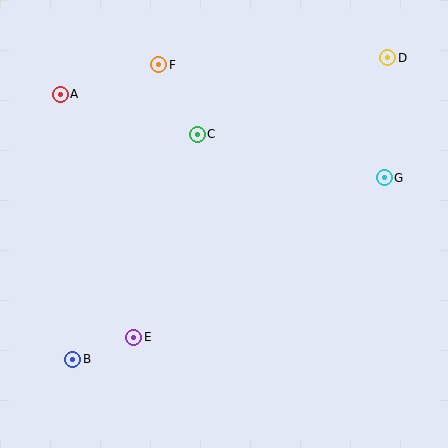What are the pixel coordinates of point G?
Point G is at (384, 178).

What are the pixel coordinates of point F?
Point F is at (159, 65).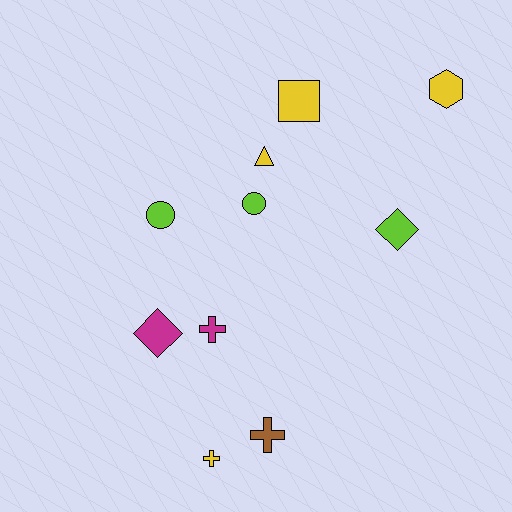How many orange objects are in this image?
There are no orange objects.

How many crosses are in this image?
There are 3 crosses.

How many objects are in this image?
There are 10 objects.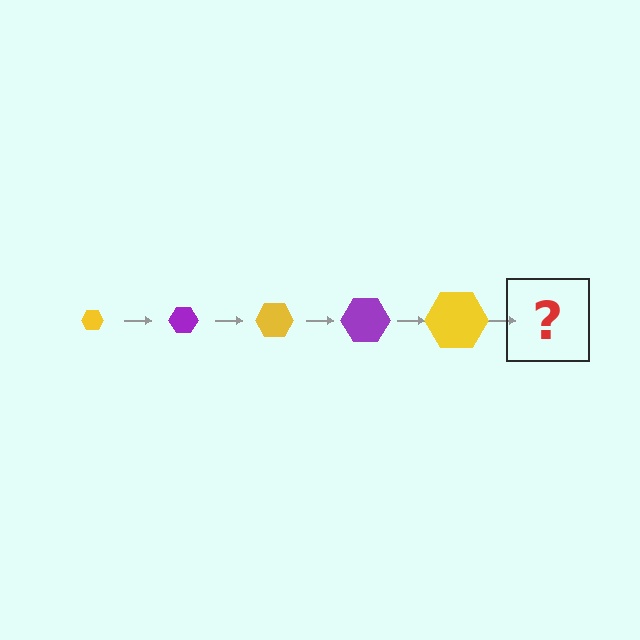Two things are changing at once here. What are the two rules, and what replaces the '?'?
The two rules are that the hexagon grows larger each step and the color cycles through yellow and purple. The '?' should be a purple hexagon, larger than the previous one.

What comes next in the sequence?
The next element should be a purple hexagon, larger than the previous one.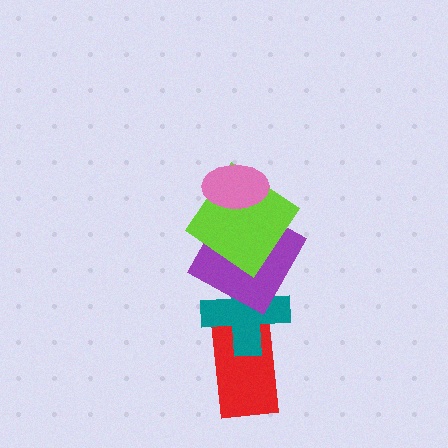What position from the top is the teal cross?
The teal cross is 4th from the top.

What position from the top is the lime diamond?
The lime diamond is 2nd from the top.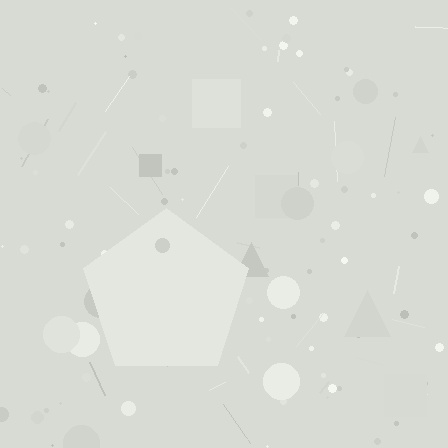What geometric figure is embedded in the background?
A pentagon is embedded in the background.